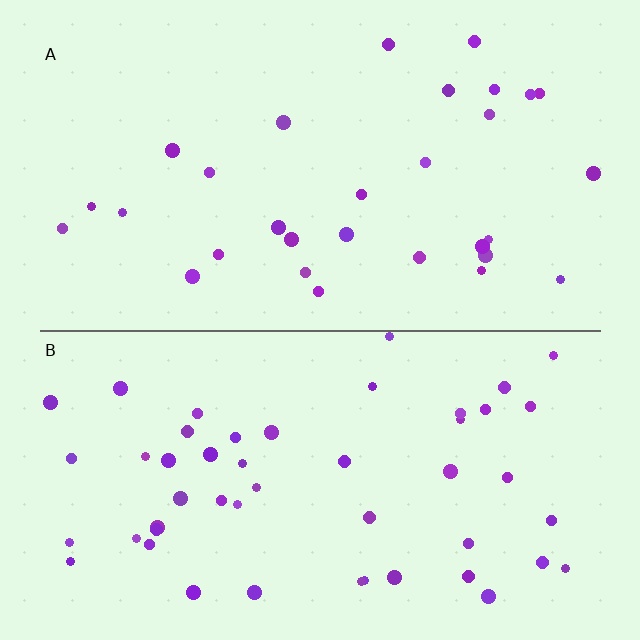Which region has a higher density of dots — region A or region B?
B (the bottom).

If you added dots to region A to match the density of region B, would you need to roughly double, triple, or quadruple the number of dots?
Approximately double.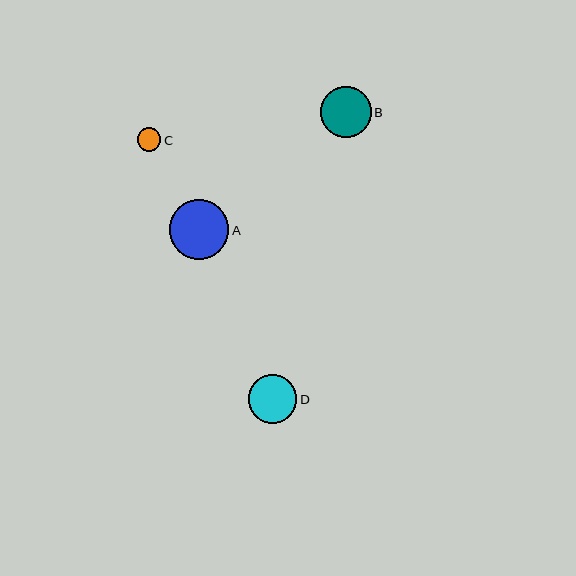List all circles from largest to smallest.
From largest to smallest: A, B, D, C.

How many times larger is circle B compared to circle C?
Circle B is approximately 2.1 times the size of circle C.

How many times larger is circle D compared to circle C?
Circle D is approximately 2.1 times the size of circle C.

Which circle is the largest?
Circle A is the largest with a size of approximately 59 pixels.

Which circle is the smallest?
Circle C is the smallest with a size of approximately 24 pixels.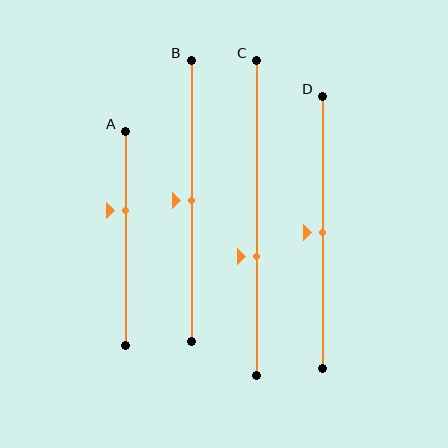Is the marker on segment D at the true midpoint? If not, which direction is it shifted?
Yes, the marker on segment D is at the true midpoint.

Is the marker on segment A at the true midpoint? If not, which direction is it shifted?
No, the marker on segment A is shifted upward by about 13% of the segment length.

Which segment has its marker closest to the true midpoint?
Segment B has its marker closest to the true midpoint.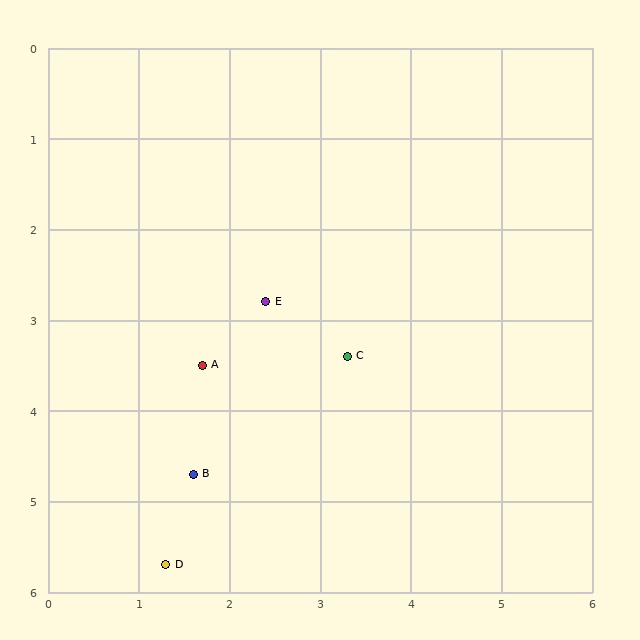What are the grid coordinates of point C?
Point C is at approximately (3.3, 3.4).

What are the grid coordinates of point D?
Point D is at approximately (1.3, 5.7).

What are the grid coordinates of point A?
Point A is at approximately (1.7, 3.5).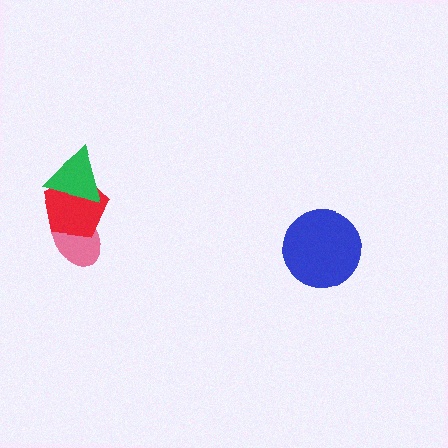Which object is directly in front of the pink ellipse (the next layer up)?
The red pentagon is directly in front of the pink ellipse.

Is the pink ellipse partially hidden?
Yes, it is partially covered by another shape.